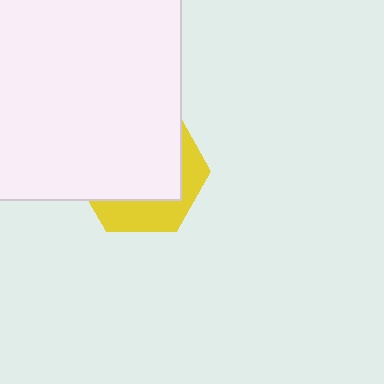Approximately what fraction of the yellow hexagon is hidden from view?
Roughly 68% of the yellow hexagon is hidden behind the white square.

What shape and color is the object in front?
The object in front is a white square.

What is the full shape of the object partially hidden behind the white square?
The partially hidden object is a yellow hexagon.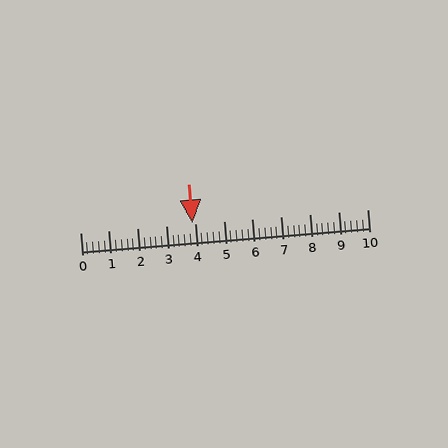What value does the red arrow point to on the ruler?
The red arrow points to approximately 3.9.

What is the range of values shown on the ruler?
The ruler shows values from 0 to 10.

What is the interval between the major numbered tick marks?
The major tick marks are spaced 1 units apart.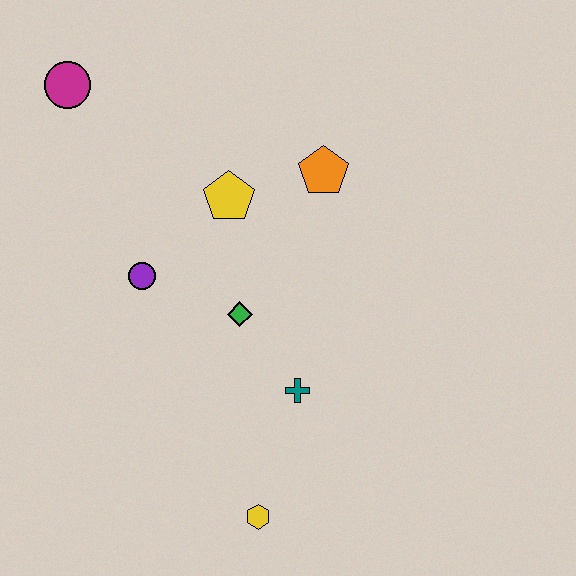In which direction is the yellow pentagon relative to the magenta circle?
The yellow pentagon is to the right of the magenta circle.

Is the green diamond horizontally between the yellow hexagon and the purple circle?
Yes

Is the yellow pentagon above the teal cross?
Yes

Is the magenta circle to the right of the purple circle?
No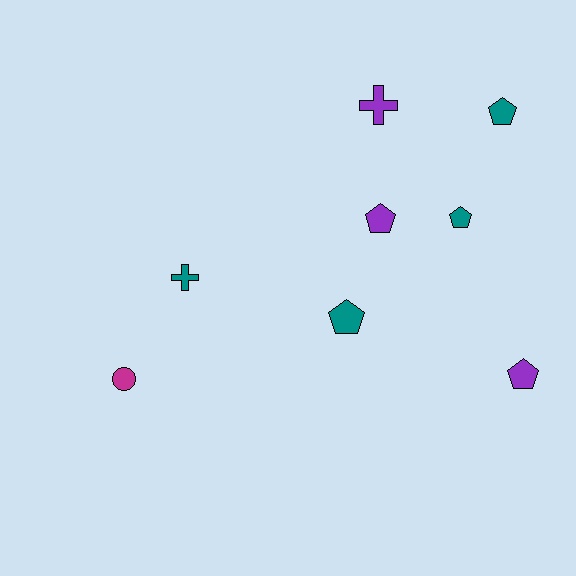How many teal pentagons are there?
There are 3 teal pentagons.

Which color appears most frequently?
Teal, with 4 objects.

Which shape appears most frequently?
Pentagon, with 5 objects.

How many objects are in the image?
There are 8 objects.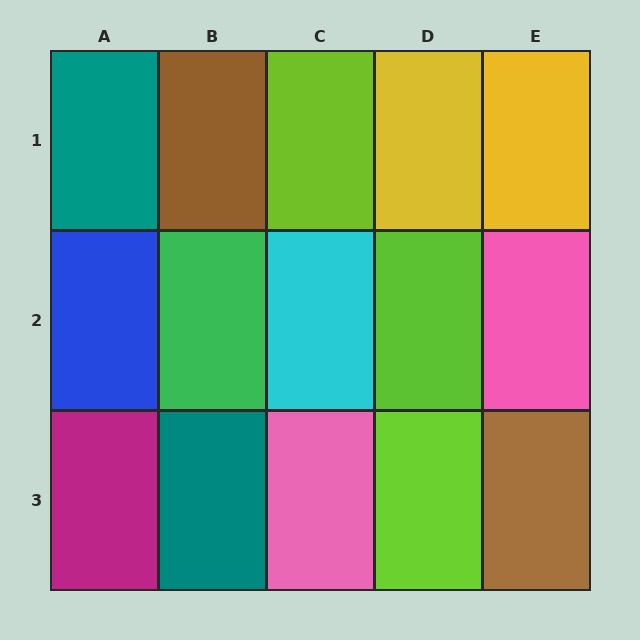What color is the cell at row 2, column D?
Lime.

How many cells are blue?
1 cell is blue.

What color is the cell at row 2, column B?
Green.